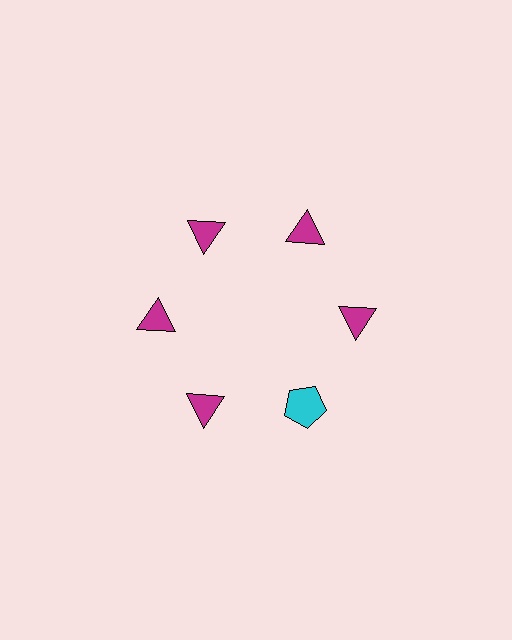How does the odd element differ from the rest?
It differs in both color (cyan instead of magenta) and shape (pentagon instead of triangle).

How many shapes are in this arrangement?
There are 6 shapes arranged in a ring pattern.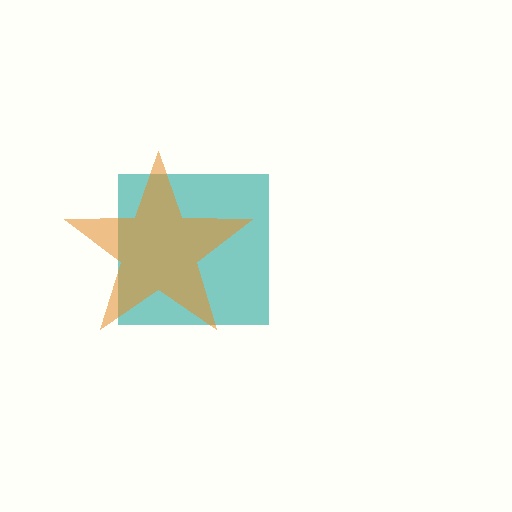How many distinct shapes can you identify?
There are 2 distinct shapes: a teal square, an orange star.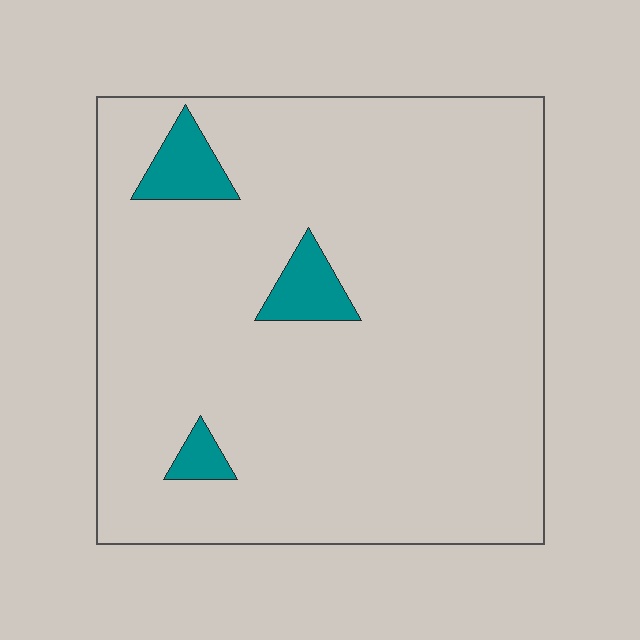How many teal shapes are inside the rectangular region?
3.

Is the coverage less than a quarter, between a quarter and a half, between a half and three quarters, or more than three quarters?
Less than a quarter.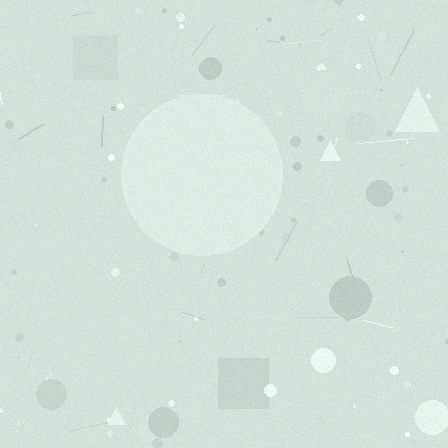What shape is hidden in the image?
A circle is hidden in the image.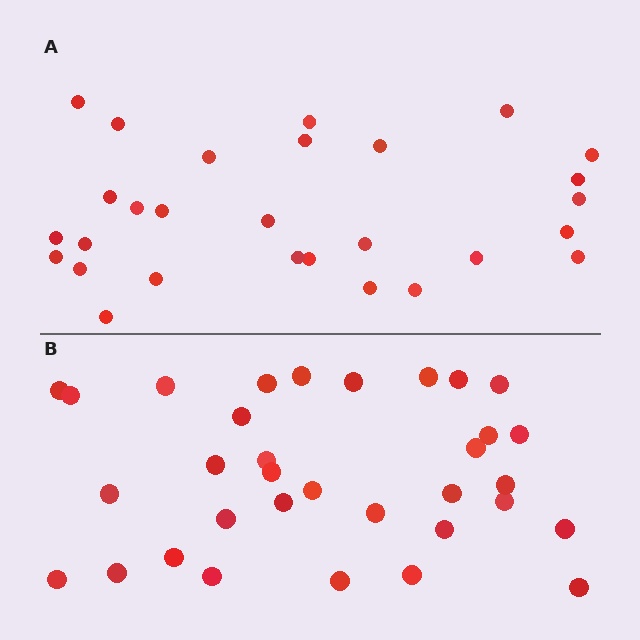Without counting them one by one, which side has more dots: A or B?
Region B (the bottom region) has more dots.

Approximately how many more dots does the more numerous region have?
Region B has about 5 more dots than region A.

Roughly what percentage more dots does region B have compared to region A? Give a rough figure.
About 20% more.